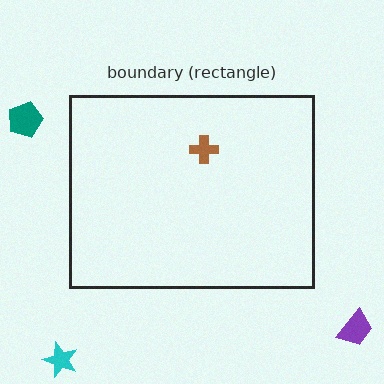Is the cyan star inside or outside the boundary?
Outside.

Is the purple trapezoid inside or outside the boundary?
Outside.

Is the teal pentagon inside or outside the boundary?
Outside.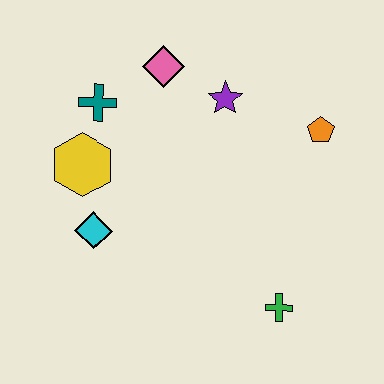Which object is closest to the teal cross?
The yellow hexagon is closest to the teal cross.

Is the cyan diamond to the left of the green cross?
Yes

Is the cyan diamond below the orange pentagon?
Yes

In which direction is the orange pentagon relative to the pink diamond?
The orange pentagon is to the right of the pink diamond.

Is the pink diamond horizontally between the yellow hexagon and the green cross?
Yes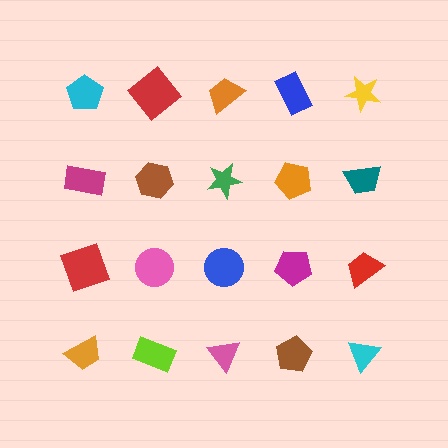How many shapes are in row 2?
5 shapes.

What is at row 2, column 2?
A brown hexagon.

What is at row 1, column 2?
A red diamond.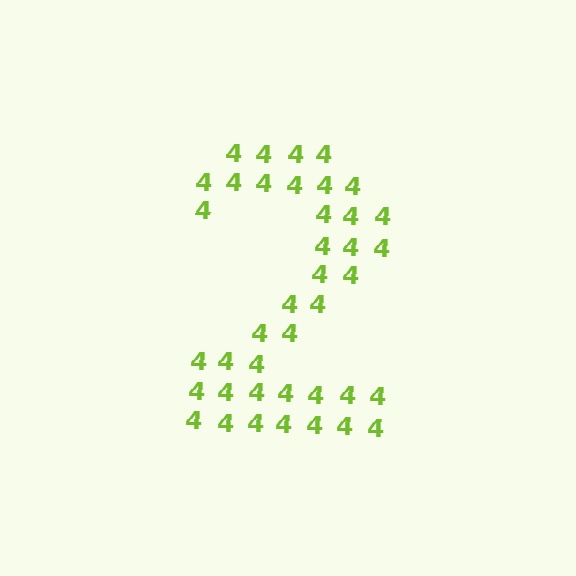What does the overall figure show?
The overall figure shows the digit 2.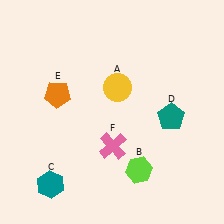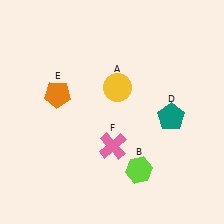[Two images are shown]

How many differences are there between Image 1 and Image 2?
There is 1 difference between the two images.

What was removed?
The teal hexagon (C) was removed in Image 2.